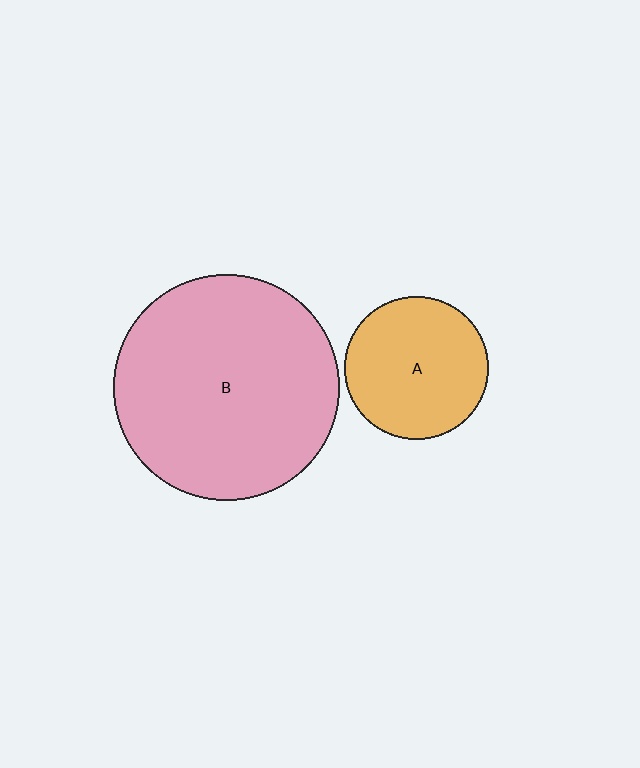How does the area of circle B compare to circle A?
Approximately 2.5 times.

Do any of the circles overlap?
No, none of the circles overlap.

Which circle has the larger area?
Circle B (pink).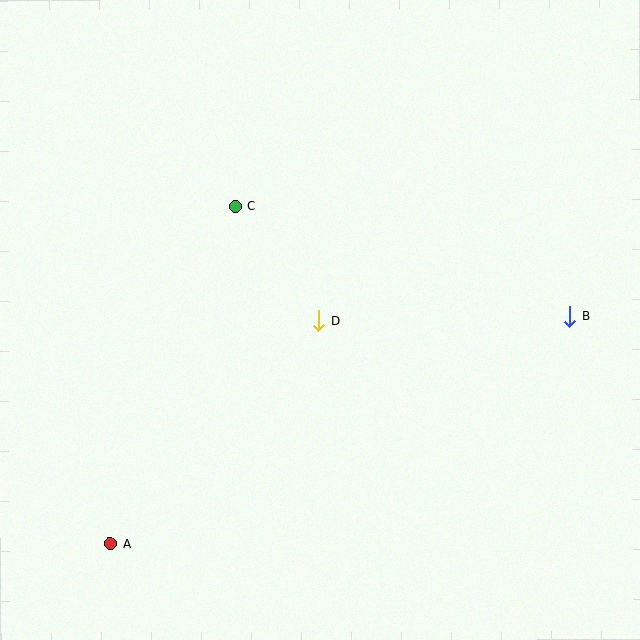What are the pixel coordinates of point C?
Point C is at (235, 206).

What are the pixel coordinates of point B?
Point B is at (570, 317).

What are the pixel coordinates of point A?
Point A is at (110, 544).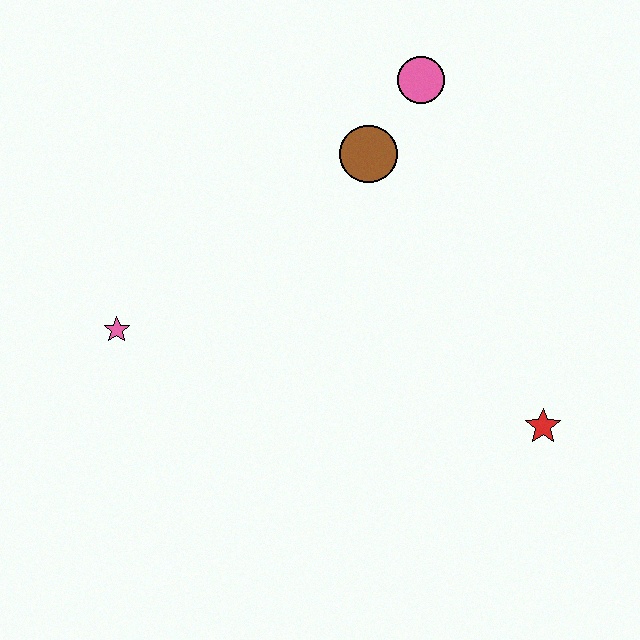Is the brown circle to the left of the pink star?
No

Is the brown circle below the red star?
No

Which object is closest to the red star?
The brown circle is closest to the red star.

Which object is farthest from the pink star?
The red star is farthest from the pink star.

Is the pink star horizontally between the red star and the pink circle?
No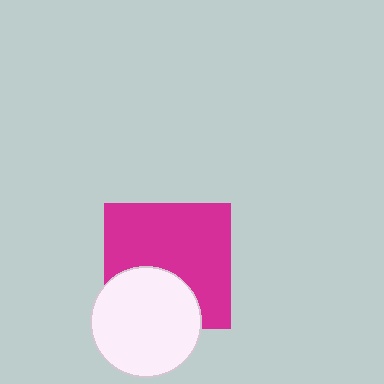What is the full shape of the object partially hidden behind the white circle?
The partially hidden object is a magenta square.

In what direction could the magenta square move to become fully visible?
The magenta square could move up. That would shift it out from behind the white circle entirely.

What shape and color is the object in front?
The object in front is a white circle.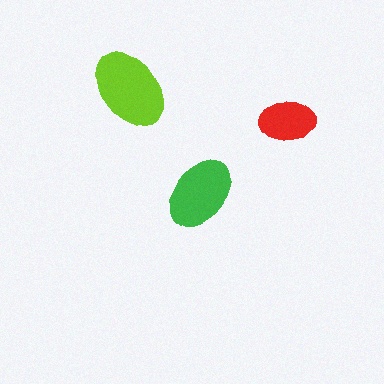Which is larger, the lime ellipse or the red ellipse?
The lime one.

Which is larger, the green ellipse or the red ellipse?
The green one.